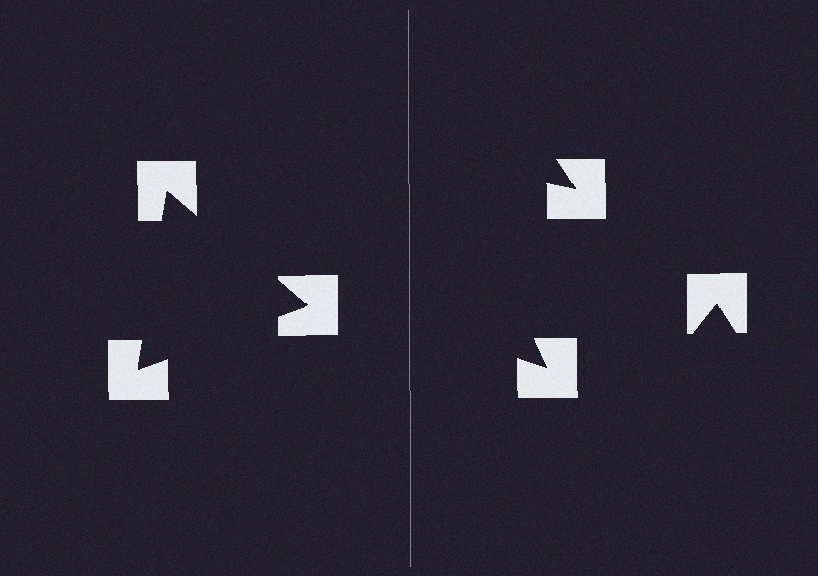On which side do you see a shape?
An illusory triangle appears on the left side. On the right side the wedge cuts are rotated, so no coherent shape forms.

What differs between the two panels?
The notched squares are positioned identically on both sides; only the wedge orientations differ. On the left they align to a triangle; on the right they are misaligned.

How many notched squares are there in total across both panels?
6 — 3 on each side.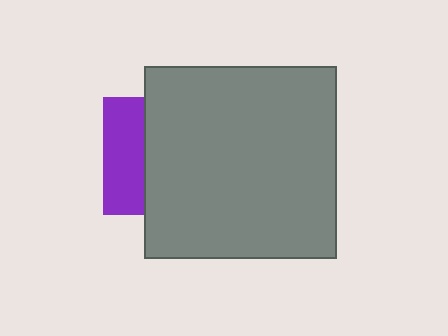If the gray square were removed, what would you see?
You would see the complete purple square.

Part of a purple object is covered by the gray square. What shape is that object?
It is a square.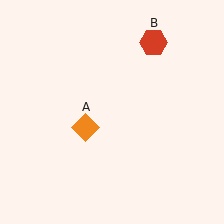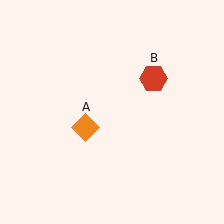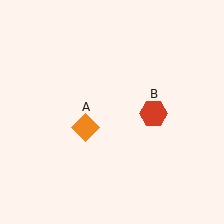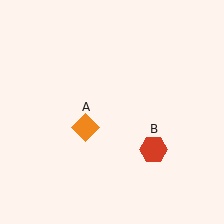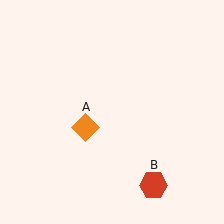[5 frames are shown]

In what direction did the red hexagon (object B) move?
The red hexagon (object B) moved down.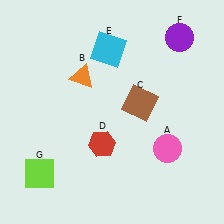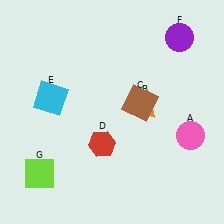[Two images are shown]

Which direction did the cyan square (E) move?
The cyan square (E) moved left.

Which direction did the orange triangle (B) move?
The orange triangle (B) moved right.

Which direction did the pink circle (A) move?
The pink circle (A) moved right.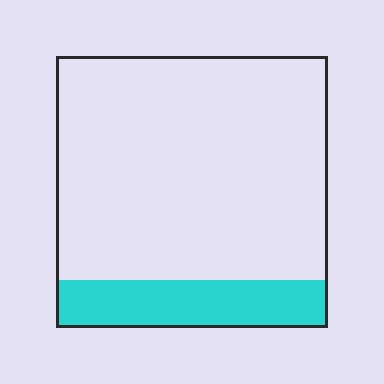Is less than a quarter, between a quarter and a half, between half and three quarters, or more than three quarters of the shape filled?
Less than a quarter.